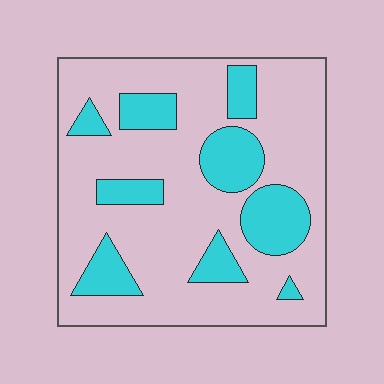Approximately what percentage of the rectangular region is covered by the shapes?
Approximately 25%.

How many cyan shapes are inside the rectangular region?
9.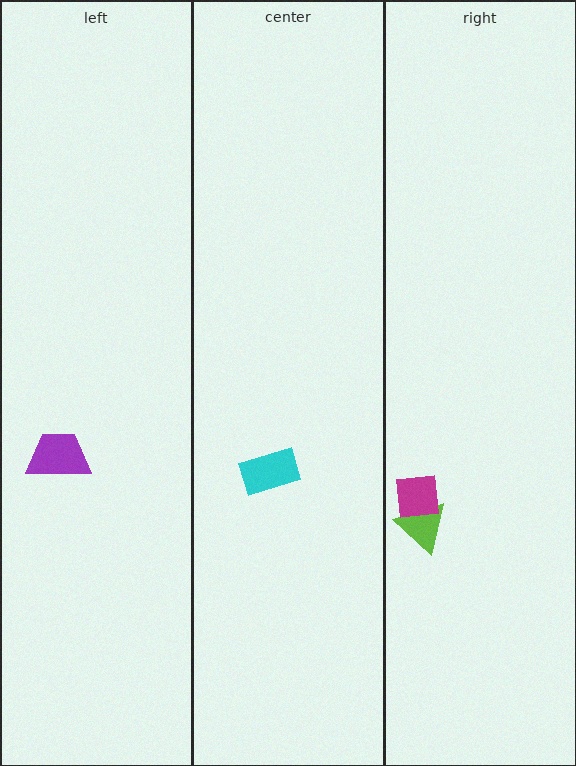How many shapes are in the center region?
1.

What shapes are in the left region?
The purple trapezoid.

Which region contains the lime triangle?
The right region.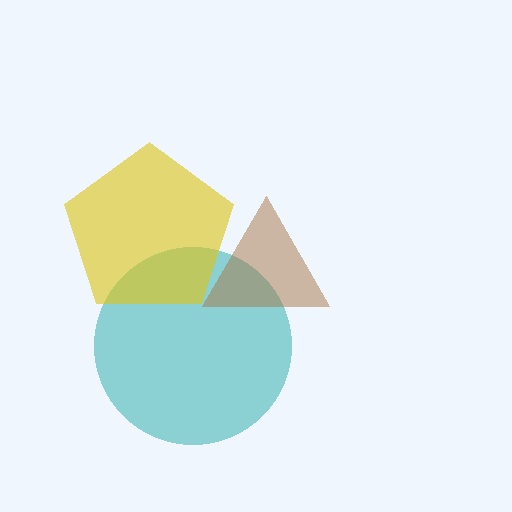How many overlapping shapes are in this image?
There are 3 overlapping shapes in the image.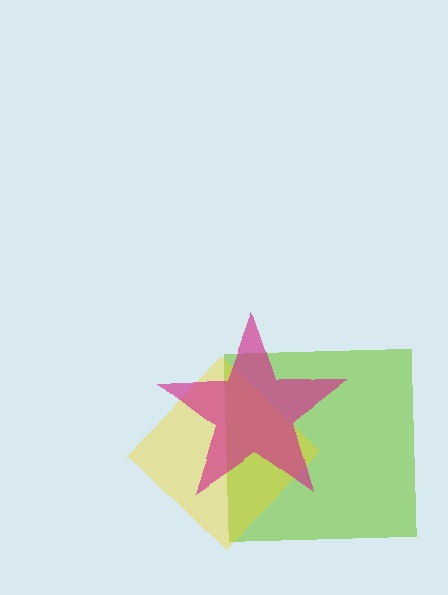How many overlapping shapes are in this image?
There are 3 overlapping shapes in the image.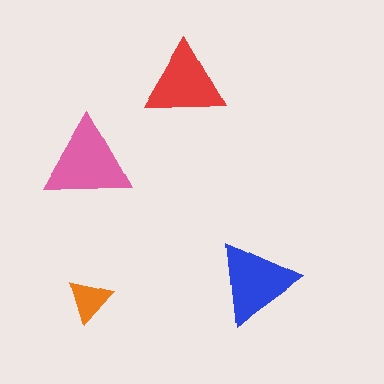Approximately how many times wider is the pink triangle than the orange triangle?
About 2 times wider.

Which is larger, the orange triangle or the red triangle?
The red one.